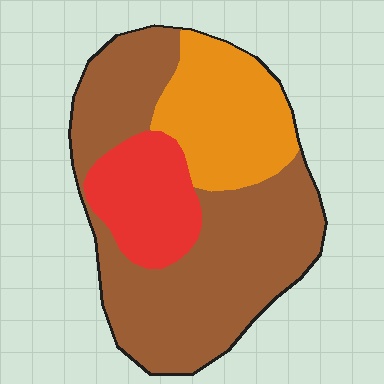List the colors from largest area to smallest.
From largest to smallest: brown, orange, red.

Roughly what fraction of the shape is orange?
Orange covers 24% of the shape.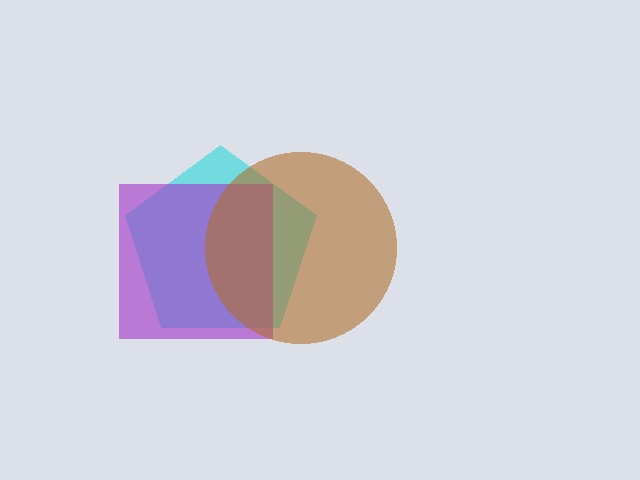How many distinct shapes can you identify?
There are 3 distinct shapes: a cyan pentagon, a purple square, a brown circle.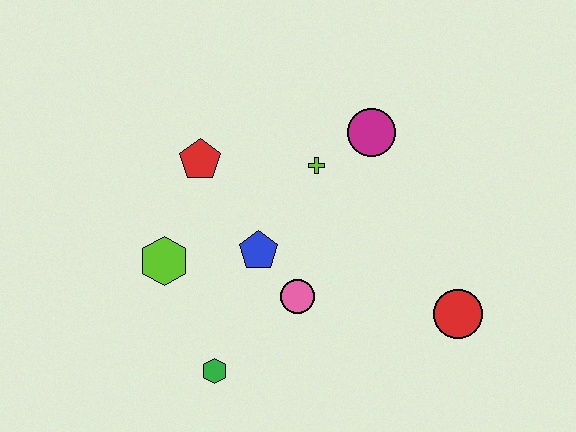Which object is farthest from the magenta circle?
The green hexagon is farthest from the magenta circle.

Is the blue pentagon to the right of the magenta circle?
No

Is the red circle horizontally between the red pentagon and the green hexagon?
No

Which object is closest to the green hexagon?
The pink circle is closest to the green hexagon.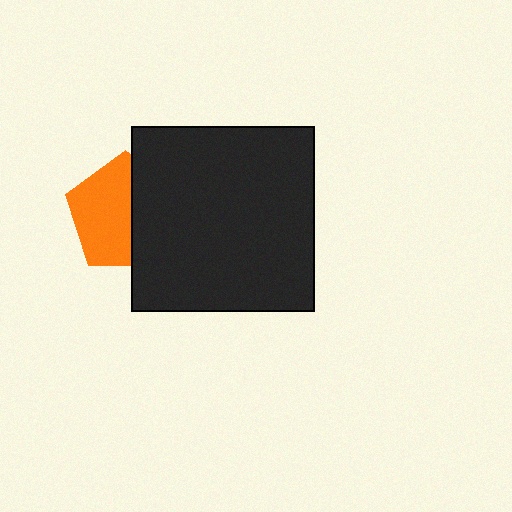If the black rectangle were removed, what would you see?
You would see the complete orange pentagon.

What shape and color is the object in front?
The object in front is a black rectangle.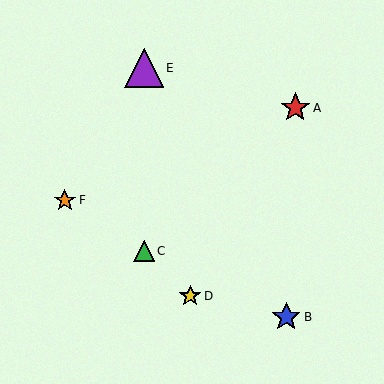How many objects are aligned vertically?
2 objects (C, E) are aligned vertically.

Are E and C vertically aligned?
Yes, both are at x≈144.